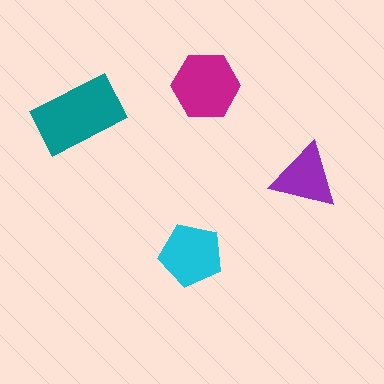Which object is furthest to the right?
The purple triangle is rightmost.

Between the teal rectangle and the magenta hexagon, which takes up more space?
The teal rectangle.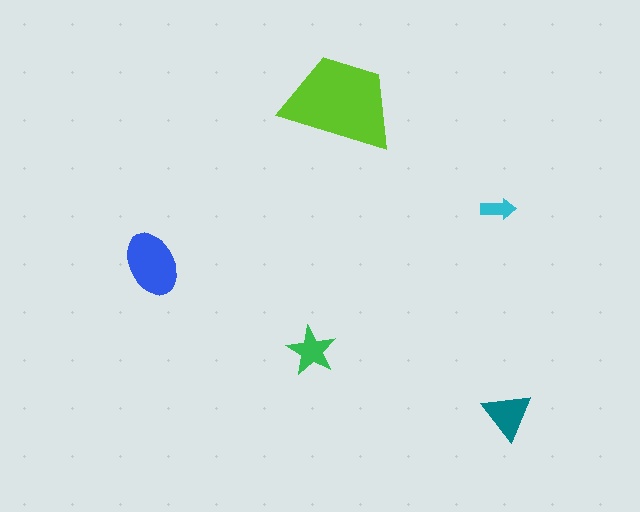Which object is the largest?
The lime trapezoid.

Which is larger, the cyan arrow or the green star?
The green star.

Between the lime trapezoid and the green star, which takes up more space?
The lime trapezoid.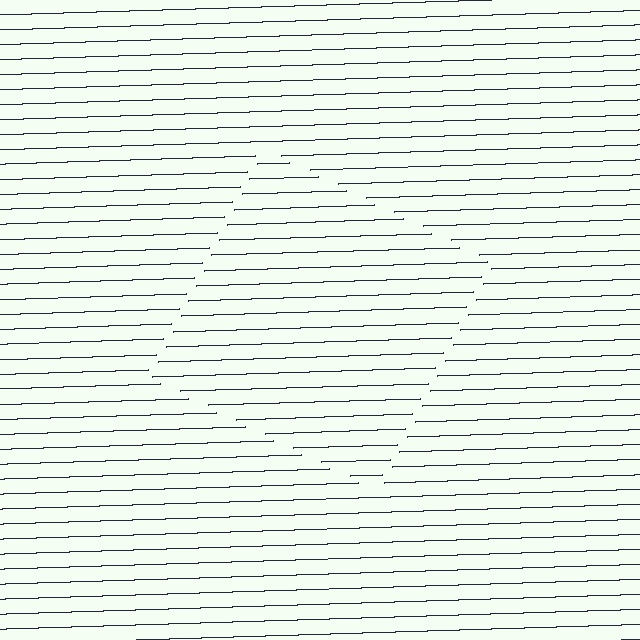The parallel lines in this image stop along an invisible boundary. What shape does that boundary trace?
An illusory square. The interior of the shape contains the same grating, shifted by half a period — the contour is defined by the phase discontinuity where line-ends from the inner and outer gratings abut.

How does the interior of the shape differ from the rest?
The interior of the shape contains the same grating, shifted by half a period — the contour is defined by the phase discontinuity where line-ends from the inner and outer gratings abut.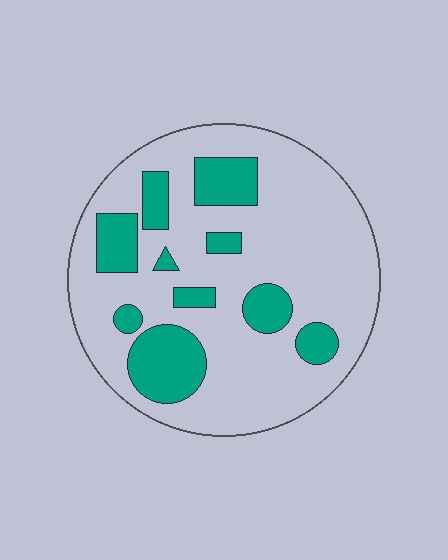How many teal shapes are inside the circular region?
10.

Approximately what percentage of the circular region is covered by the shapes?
Approximately 25%.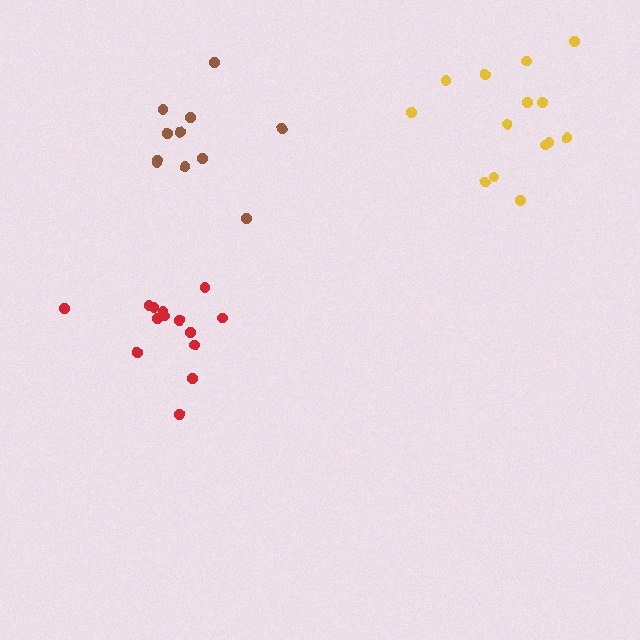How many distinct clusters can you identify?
There are 3 distinct clusters.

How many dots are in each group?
Group 1: 11 dots, Group 2: 14 dots, Group 3: 14 dots (39 total).